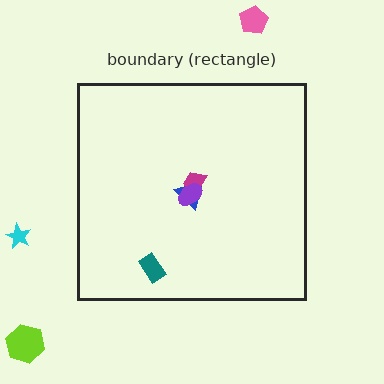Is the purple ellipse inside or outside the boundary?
Inside.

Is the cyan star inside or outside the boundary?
Outside.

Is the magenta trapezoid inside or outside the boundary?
Inside.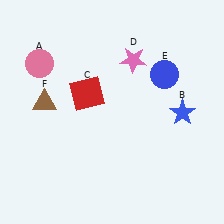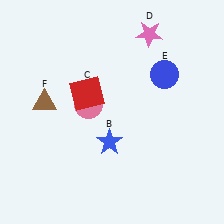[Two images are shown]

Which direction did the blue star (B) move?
The blue star (B) moved left.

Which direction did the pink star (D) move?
The pink star (D) moved up.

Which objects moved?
The objects that moved are: the pink circle (A), the blue star (B), the pink star (D).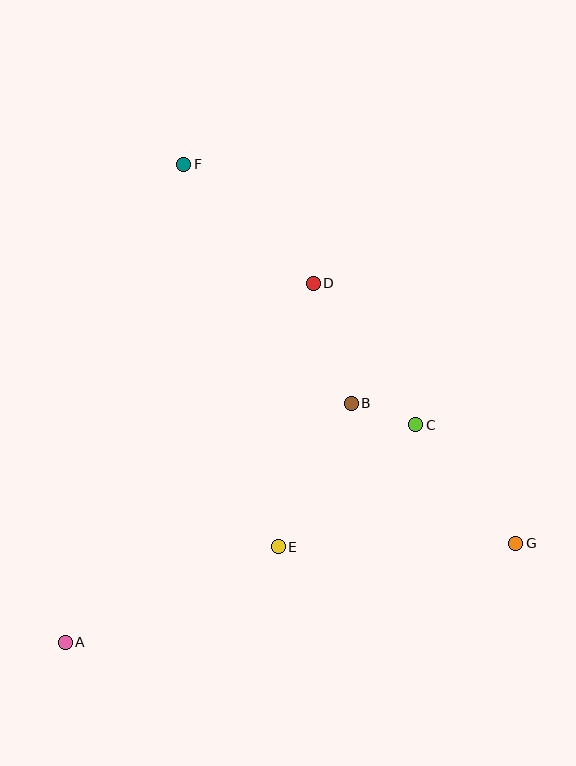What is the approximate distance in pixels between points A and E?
The distance between A and E is approximately 233 pixels.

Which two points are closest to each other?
Points B and C are closest to each other.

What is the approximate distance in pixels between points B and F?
The distance between B and F is approximately 292 pixels.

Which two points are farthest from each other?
Points F and G are farthest from each other.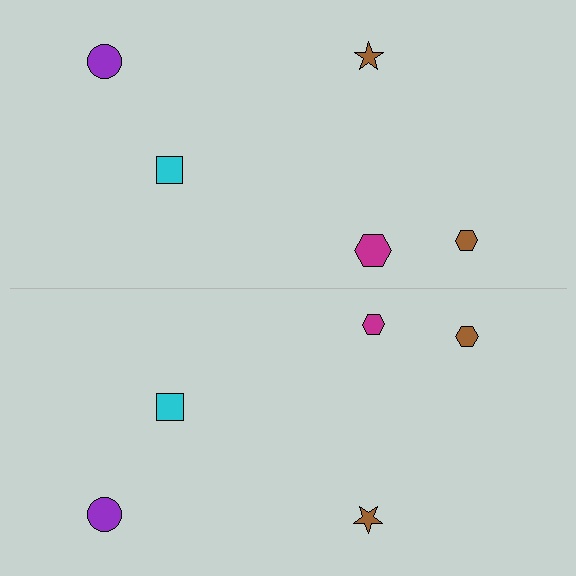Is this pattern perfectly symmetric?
No, the pattern is not perfectly symmetric. The magenta hexagon on the bottom side has a different size than its mirror counterpart.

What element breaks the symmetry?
The magenta hexagon on the bottom side has a different size than its mirror counterpart.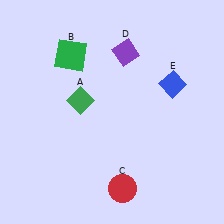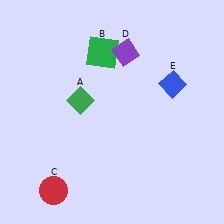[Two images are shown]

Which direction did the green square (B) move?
The green square (B) moved right.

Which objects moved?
The objects that moved are: the green square (B), the red circle (C).